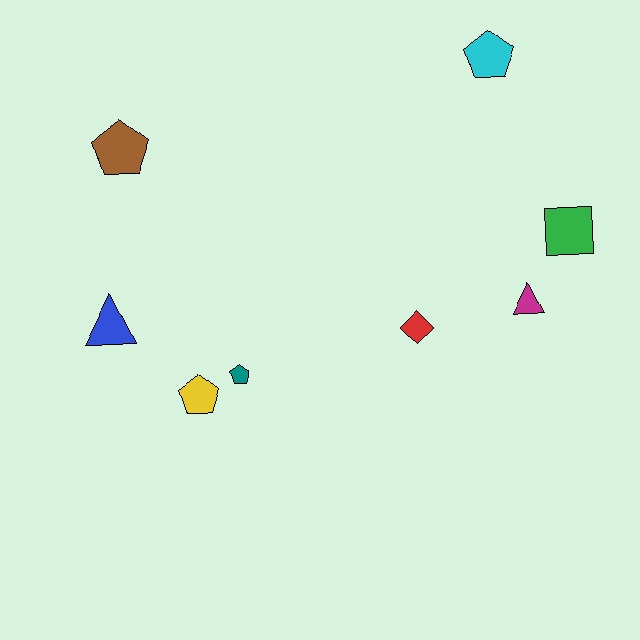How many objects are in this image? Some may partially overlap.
There are 8 objects.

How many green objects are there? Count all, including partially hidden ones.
There is 1 green object.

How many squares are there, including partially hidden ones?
There is 1 square.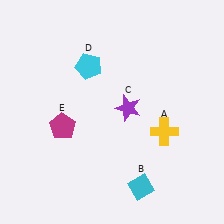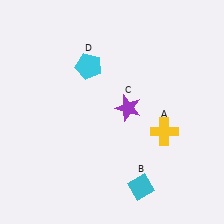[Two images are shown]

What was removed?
The magenta pentagon (E) was removed in Image 2.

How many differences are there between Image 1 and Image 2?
There is 1 difference between the two images.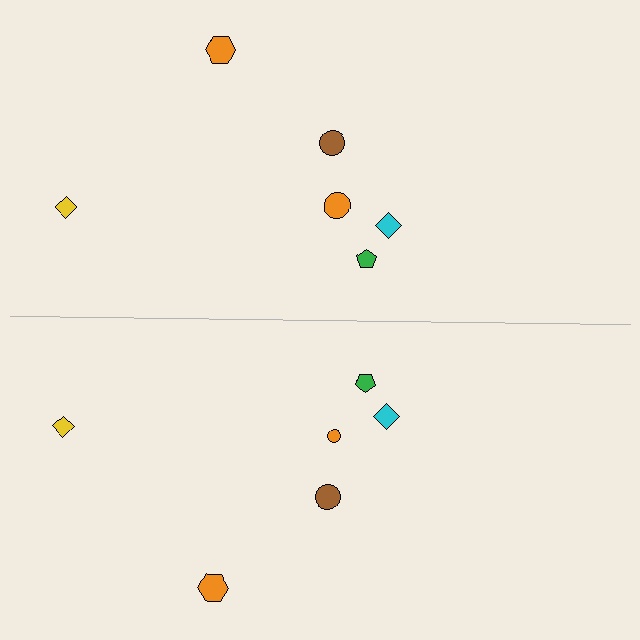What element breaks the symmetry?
The orange circle on the bottom side has a different size than its mirror counterpart.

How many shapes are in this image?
There are 12 shapes in this image.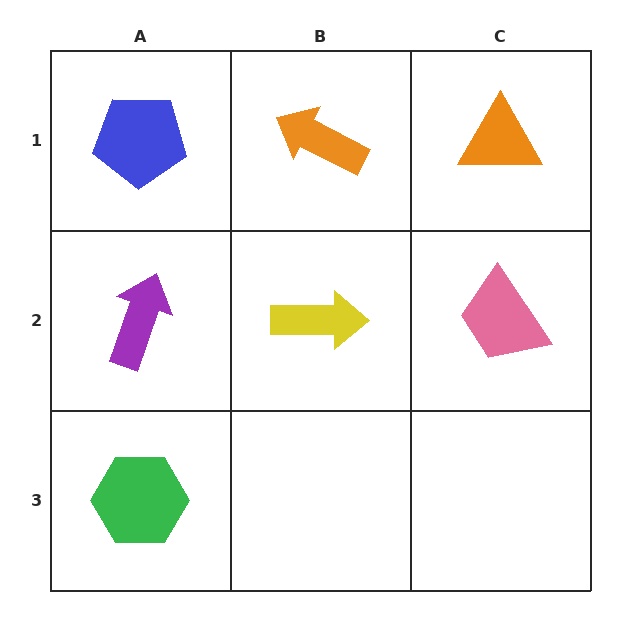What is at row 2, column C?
A pink trapezoid.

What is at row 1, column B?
An orange arrow.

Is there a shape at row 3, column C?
No, that cell is empty.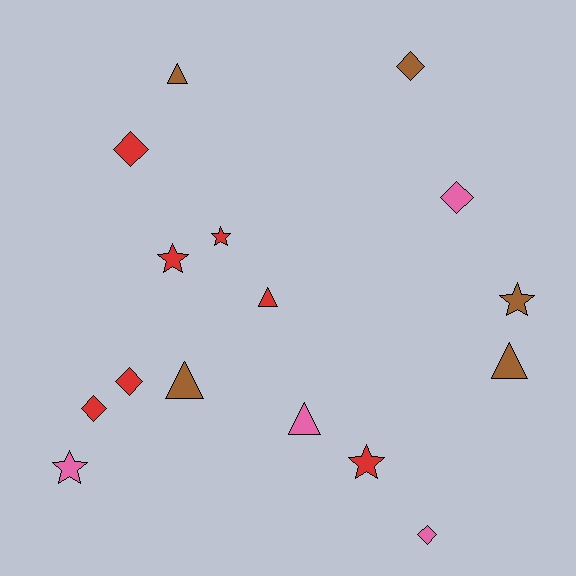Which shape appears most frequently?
Diamond, with 6 objects.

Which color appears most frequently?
Red, with 7 objects.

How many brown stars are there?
There is 1 brown star.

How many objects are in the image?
There are 16 objects.